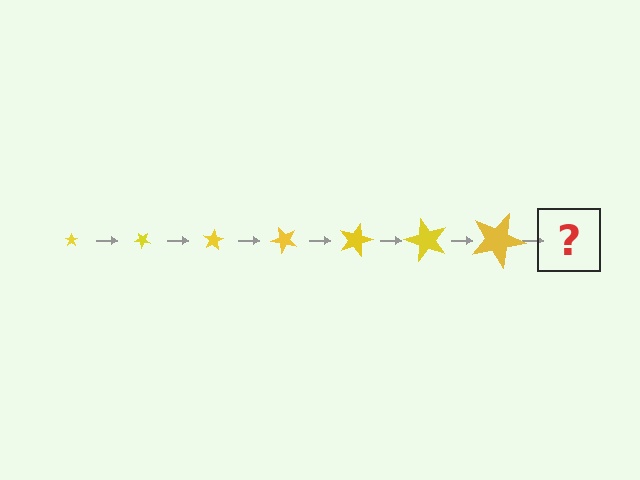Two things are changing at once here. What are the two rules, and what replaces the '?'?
The two rules are that the star grows larger each step and it rotates 40 degrees each step. The '?' should be a star, larger than the previous one and rotated 280 degrees from the start.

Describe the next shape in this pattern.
It should be a star, larger than the previous one and rotated 280 degrees from the start.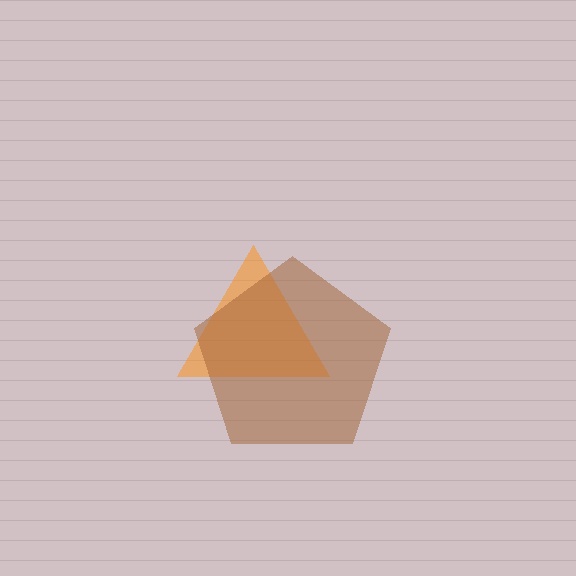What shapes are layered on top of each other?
The layered shapes are: an orange triangle, a brown pentagon.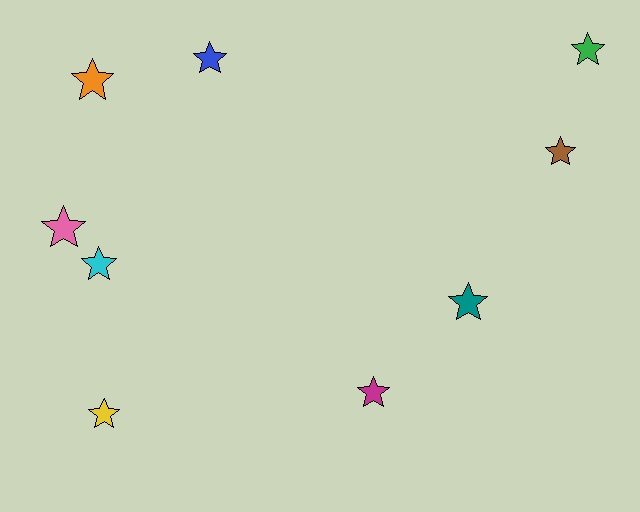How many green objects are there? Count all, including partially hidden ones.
There is 1 green object.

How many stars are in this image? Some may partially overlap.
There are 9 stars.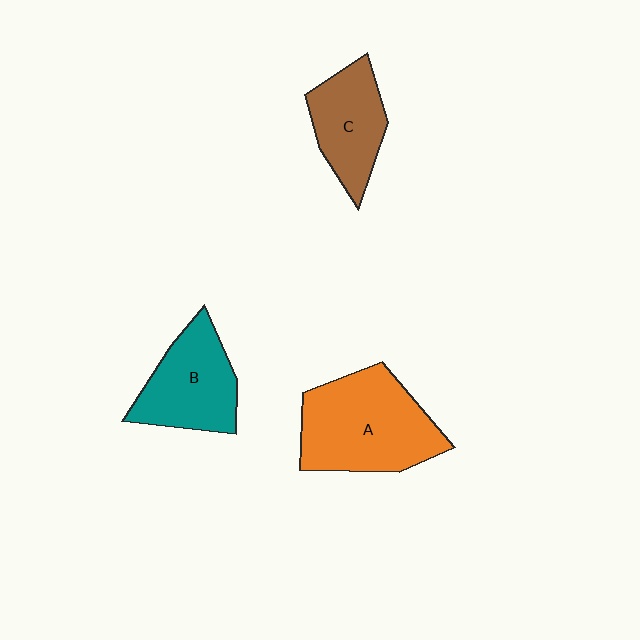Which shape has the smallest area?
Shape C (brown).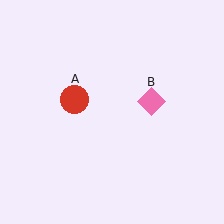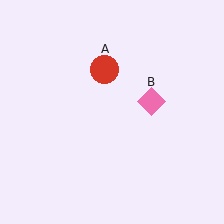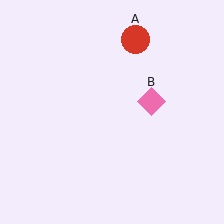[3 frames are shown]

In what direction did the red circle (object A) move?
The red circle (object A) moved up and to the right.